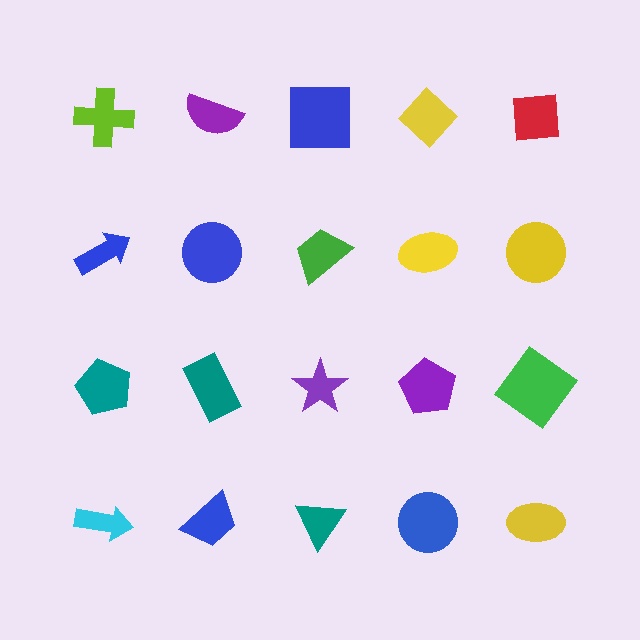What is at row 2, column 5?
A yellow circle.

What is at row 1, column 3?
A blue square.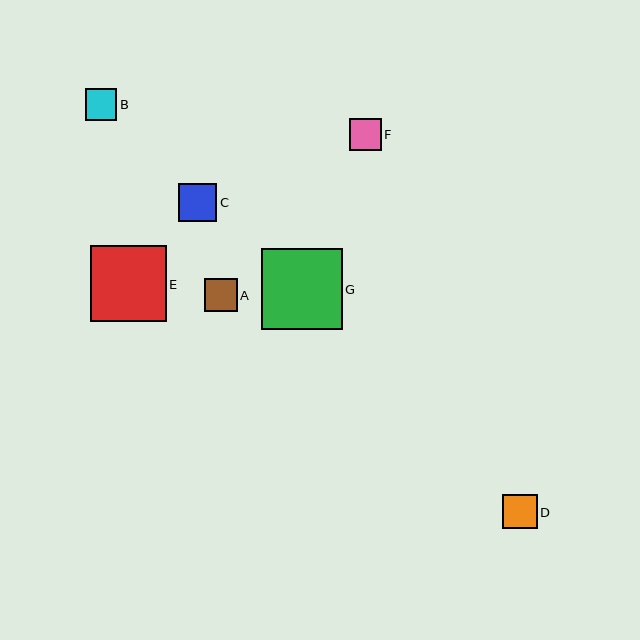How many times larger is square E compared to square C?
Square E is approximately 2.0 times the size of square C.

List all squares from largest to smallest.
From largest to smallest: G, E, C, D, A, F, B.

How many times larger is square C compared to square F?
Square C is approximately 1.2 times the size of square F.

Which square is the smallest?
Square B is the smallest with a size of approximately 32 pixels.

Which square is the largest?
Square G is the largest with a size of approximately 81 pixels.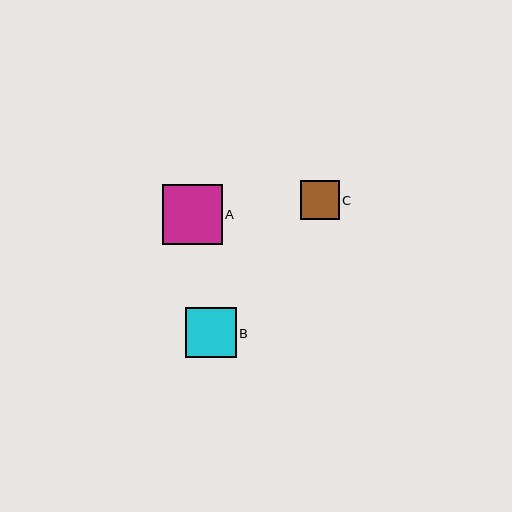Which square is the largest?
Square A is the largest with a size of approximately 60 pixels.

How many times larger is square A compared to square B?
Square A is approximately 1.2 times the size of square B.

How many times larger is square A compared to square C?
Square A is approximately 1.5 times the size of square C.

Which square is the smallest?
Square C is the smallest with a size of approximately 39 pixels.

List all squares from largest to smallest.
From largest to smallest: A, B, C.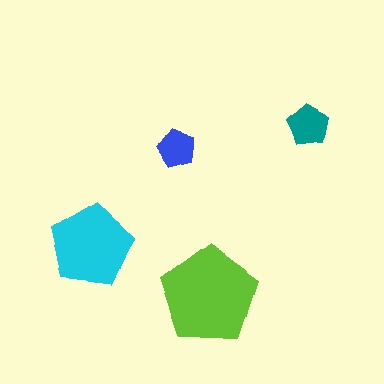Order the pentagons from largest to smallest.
the lime one, the cyan one, the teal one, the blue one.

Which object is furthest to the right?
The teal pentagon is rightmost.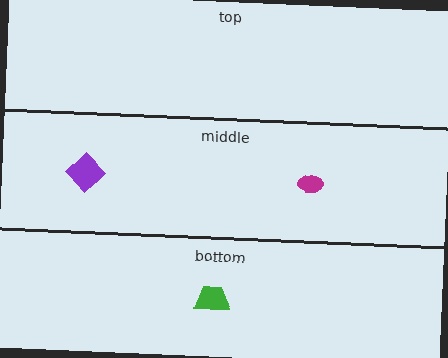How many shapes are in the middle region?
2.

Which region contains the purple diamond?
The middle region.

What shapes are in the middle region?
The purple diamond, the magenta ellipse.